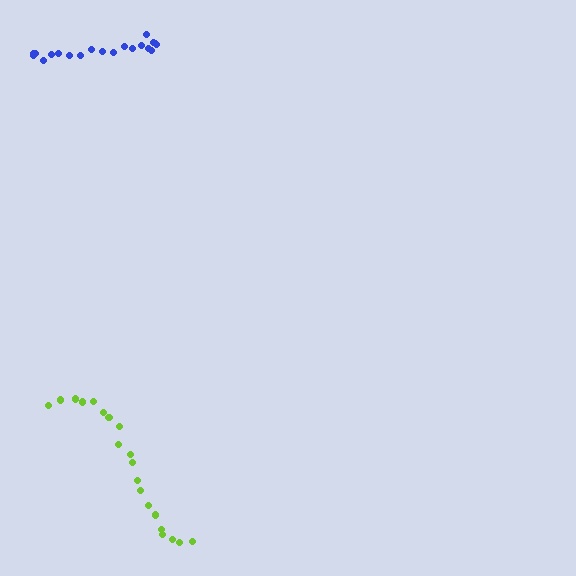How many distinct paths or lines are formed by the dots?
There are 2 distinct paths.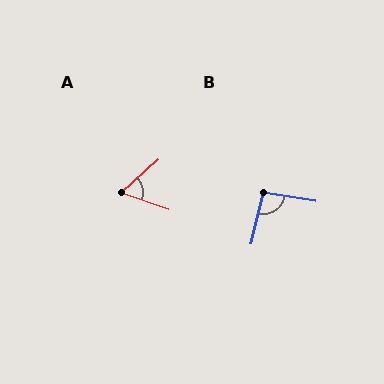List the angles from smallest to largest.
A (61°), B (94°).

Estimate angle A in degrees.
Approximately 61 degrees.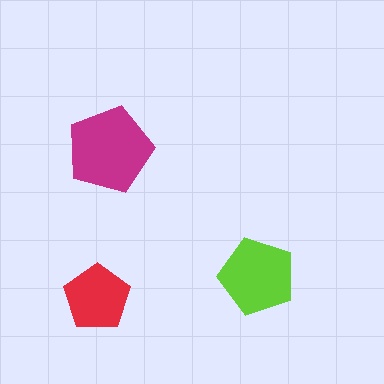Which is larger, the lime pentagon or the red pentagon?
The lime one.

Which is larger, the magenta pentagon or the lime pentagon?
The magenta one.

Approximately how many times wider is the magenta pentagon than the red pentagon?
About 1.5 times wider.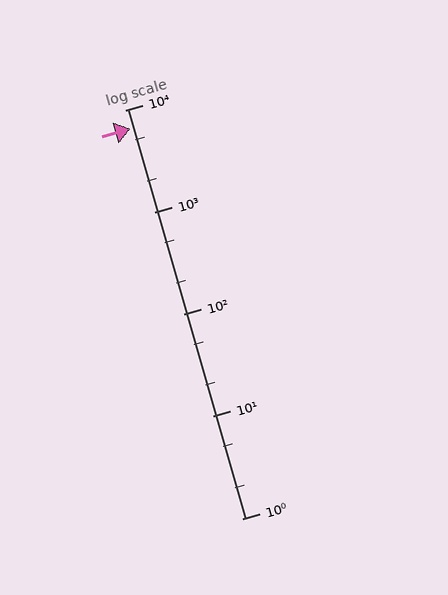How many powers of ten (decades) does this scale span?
The scale spans 4 decades, from 1 to 10000.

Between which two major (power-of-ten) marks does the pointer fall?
The pointer is between 1000 and 10000.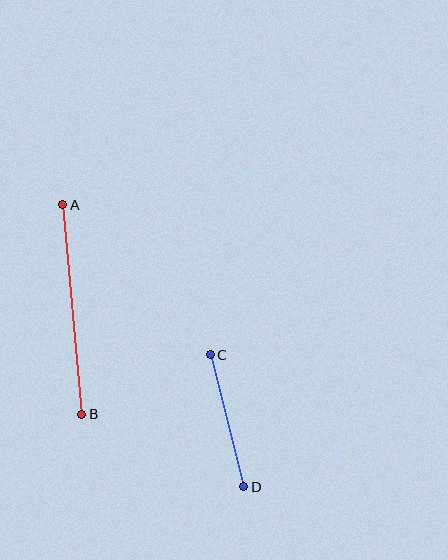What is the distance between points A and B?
The distance is approximately 210 pixels.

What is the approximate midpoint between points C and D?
The midpoint is at approximately (227, 421) pixels.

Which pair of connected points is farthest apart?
Points A and B are farthest apart.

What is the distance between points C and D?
The distance is approximately 136 pixels.